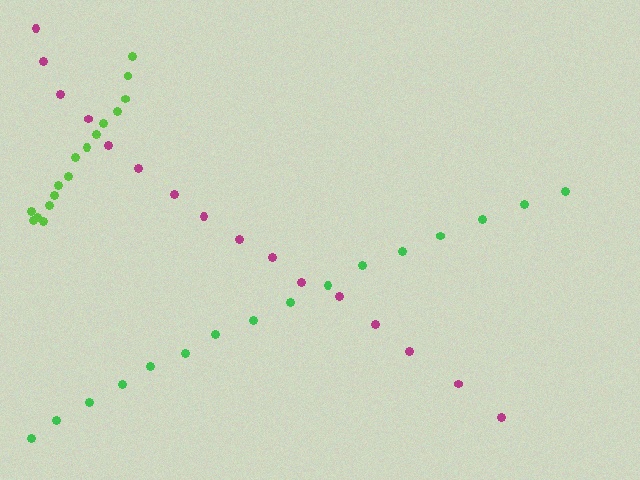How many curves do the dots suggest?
There are 3 distinct paths.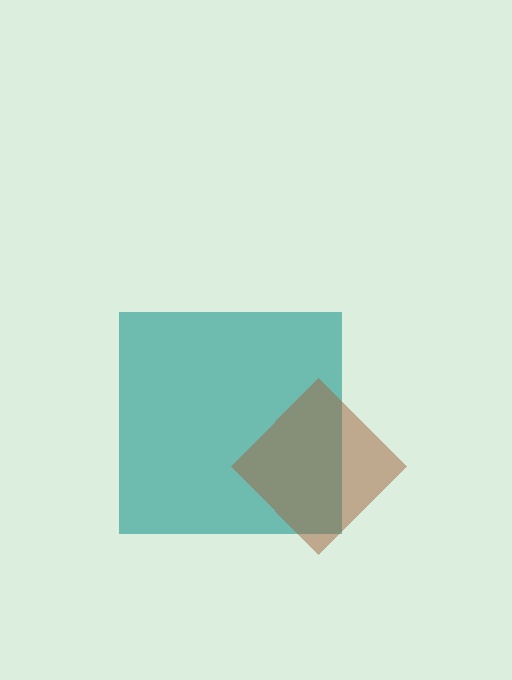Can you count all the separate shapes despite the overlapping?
Yes, there are 2 separate shapes.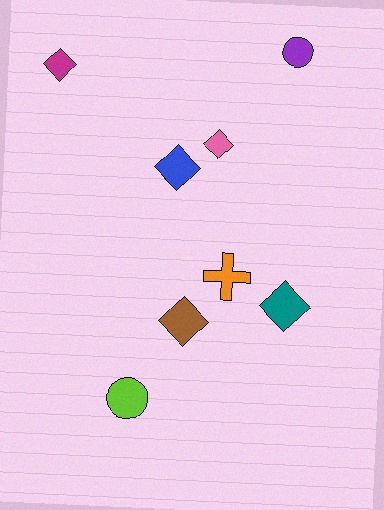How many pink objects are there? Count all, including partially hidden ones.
There is 1 pink object.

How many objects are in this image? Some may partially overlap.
There are 8 objects.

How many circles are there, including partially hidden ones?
There are 2 circles.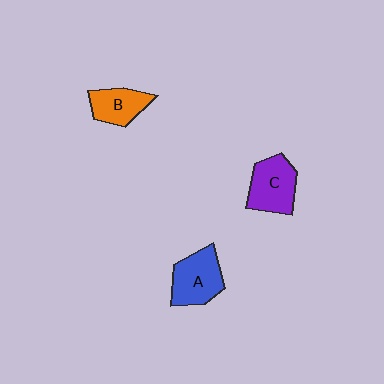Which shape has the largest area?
Shape A (blue).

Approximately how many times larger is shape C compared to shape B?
Approximately 1.3 times.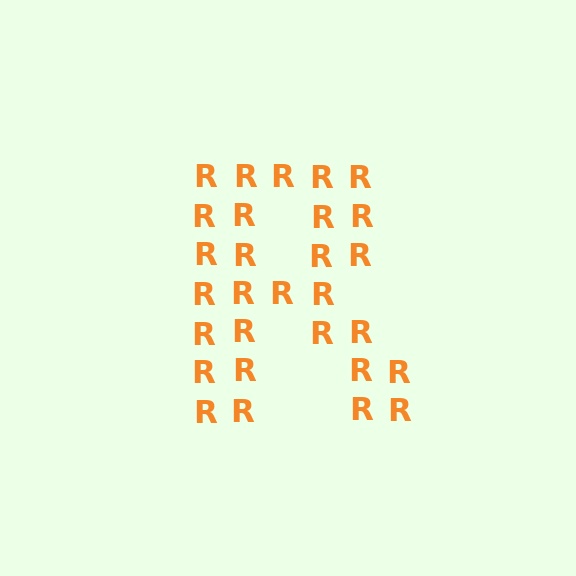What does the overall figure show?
The overall figure shows the letter R.